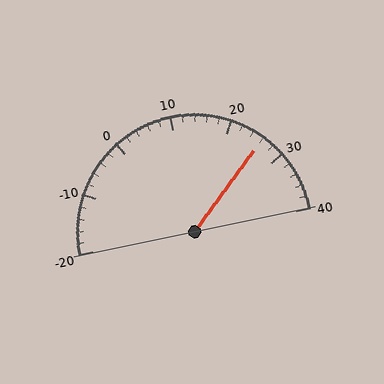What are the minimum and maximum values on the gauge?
The gauge ranges from -20 to 40.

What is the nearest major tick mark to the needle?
The nearest major tick mark is 30.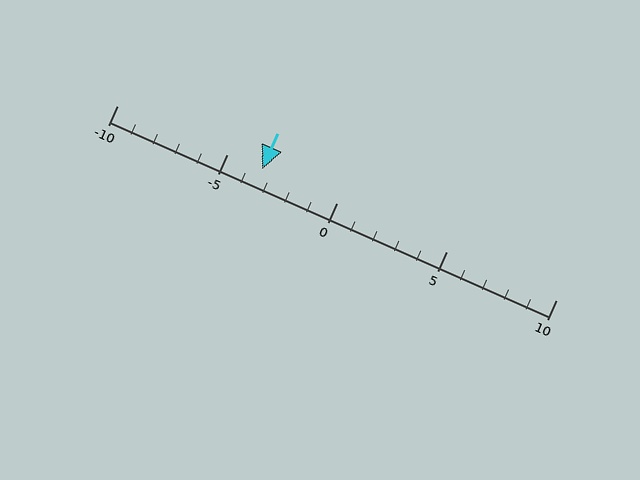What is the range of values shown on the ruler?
The ruler shows values from -10 to 10.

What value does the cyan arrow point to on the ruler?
The cyan arrow points to approximately -3.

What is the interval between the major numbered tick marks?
The major tick marks are spaced 5 units apart.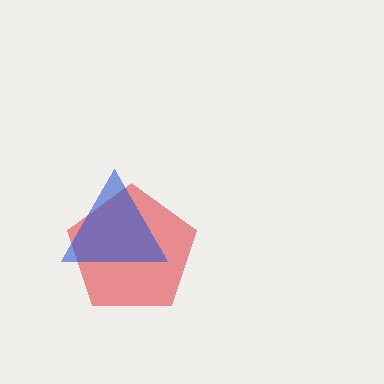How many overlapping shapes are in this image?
There are 2 overlapping shapes in the image.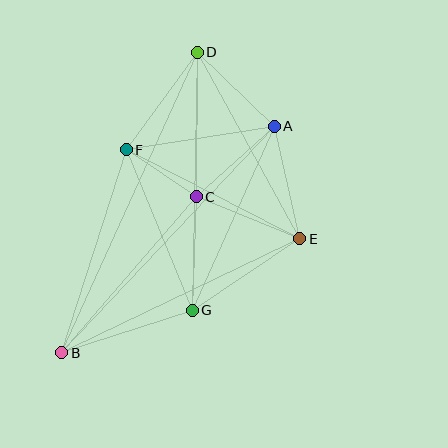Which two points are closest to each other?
Points C and F are closest to each other.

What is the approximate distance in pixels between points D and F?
The distance between D and F is approximately 121 pixels.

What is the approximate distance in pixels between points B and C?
The distance between B and C is approximately 206 pixels.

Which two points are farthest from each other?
Points B and D are farthest from each other.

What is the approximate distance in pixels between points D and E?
The distance between D and E is approximately 213 pixels.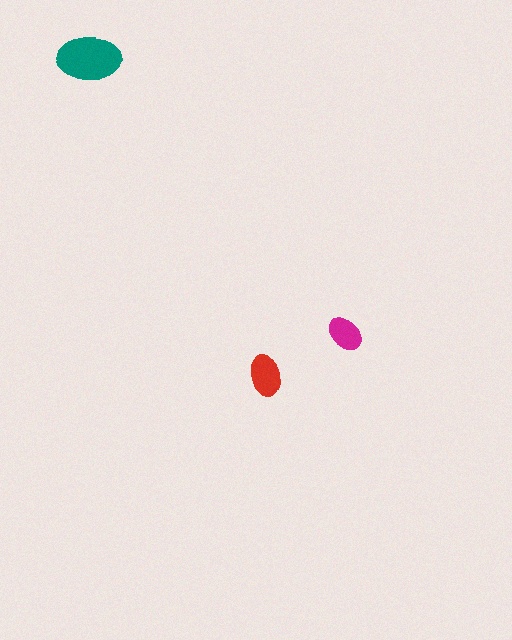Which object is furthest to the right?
The magenta ellipse is rightmost.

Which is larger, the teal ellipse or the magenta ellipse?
The teal one.